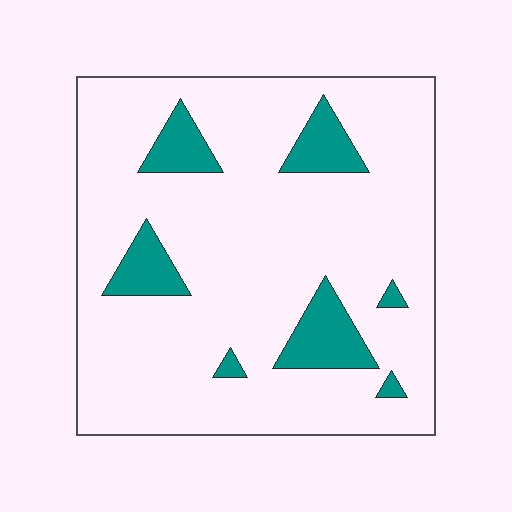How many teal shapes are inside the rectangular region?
7.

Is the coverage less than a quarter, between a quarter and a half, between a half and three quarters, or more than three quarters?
Less than a quarter.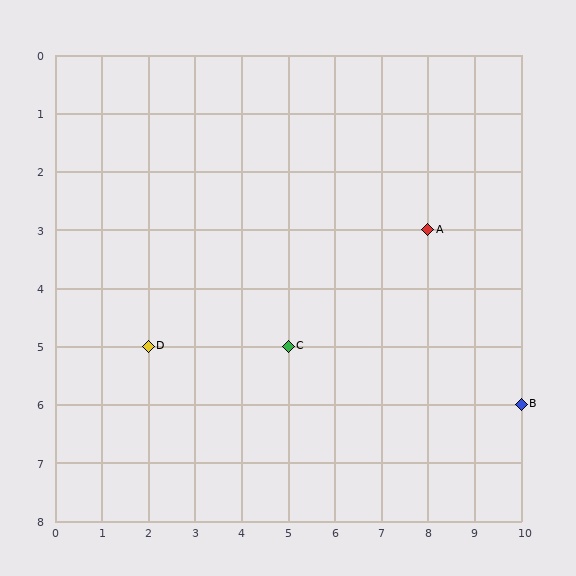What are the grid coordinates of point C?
Point C is at grid coordinates (5, 5).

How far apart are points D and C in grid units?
Points D and C are 3 columns apart.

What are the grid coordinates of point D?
Point D is at grid coordinates (2, 5).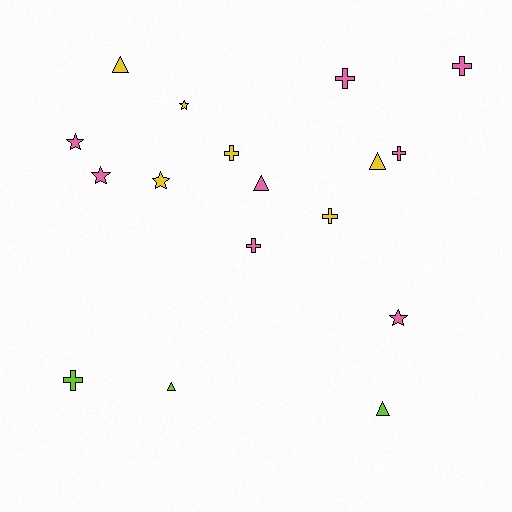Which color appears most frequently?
Pink, with 8 objects.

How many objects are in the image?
There are 17 objects.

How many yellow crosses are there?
There are 2 yellow crosses.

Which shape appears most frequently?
Cross, with 7 objects.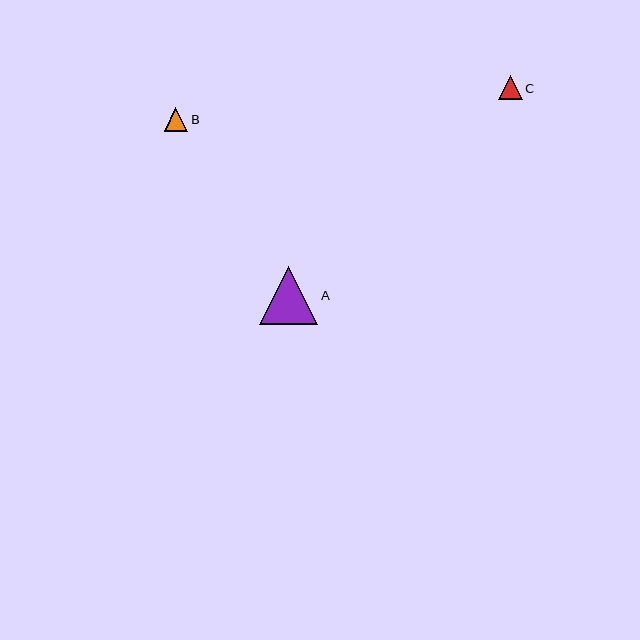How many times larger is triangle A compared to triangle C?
Triangle A is approximately 2.4 times the size of triangle C.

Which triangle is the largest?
Triangle A is the largest with a size of approximately 59 pixels.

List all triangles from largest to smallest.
From largest to smallest: A, C, B.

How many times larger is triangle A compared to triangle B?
Triangle A is approximately 2.5 times the size of triangle B.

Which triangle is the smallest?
Triangle B is the smallest with a size of approximately 24 pixels.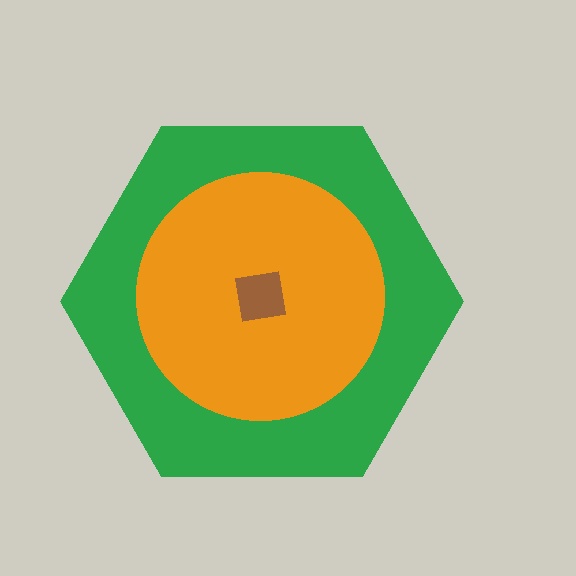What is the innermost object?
The brown square.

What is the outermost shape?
The green hexagon.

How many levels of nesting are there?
3.